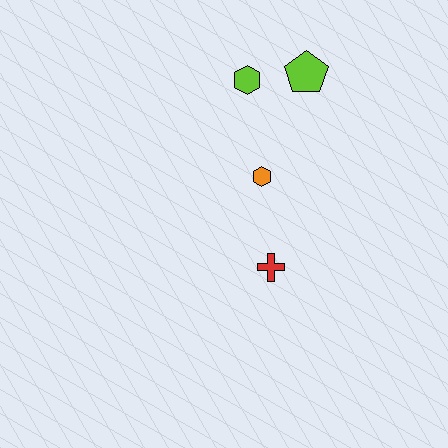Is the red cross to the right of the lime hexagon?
Yes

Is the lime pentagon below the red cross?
No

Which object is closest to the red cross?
The orange hexagon is closest to the red cross.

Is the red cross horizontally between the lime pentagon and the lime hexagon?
Yes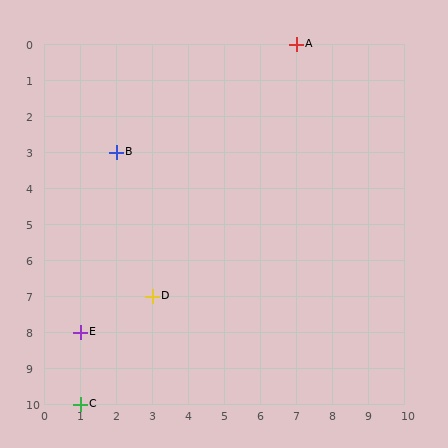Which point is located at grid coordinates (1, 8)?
Point E is at (1, 8).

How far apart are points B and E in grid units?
Points B and E are 1 column and 5 rows apart (about 5.1 grid units diagonally).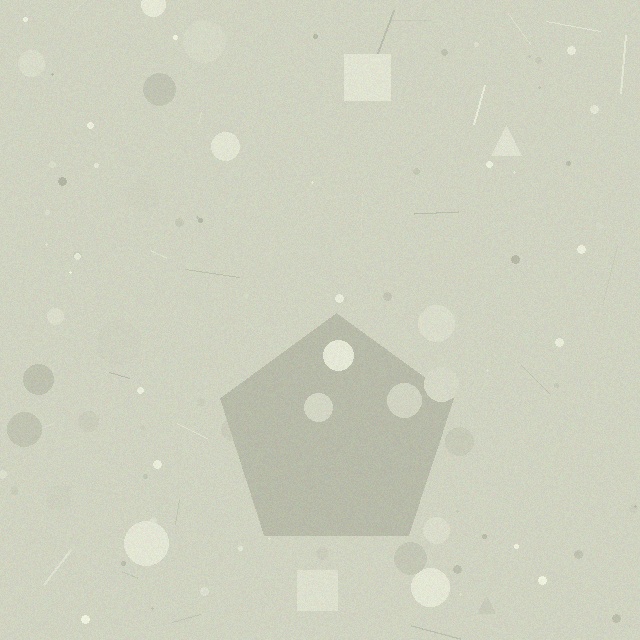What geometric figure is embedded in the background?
A pentagon is embedded in the background.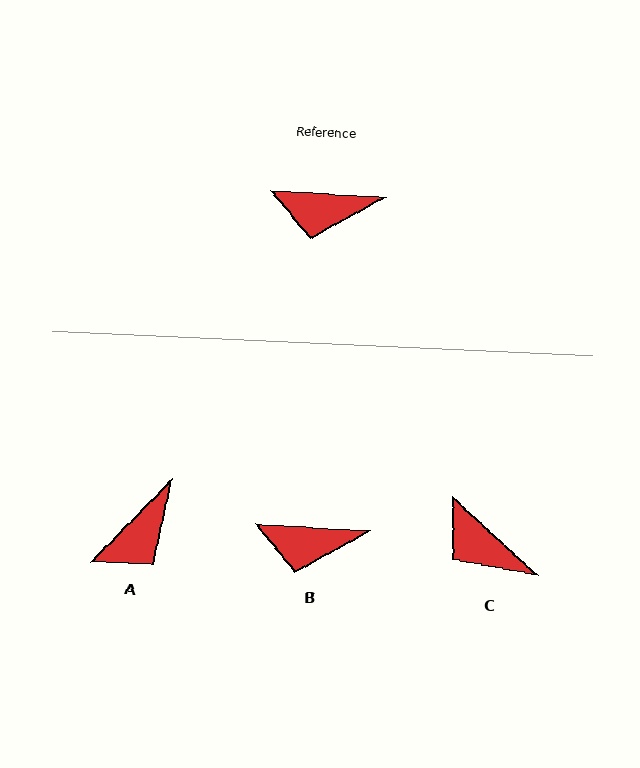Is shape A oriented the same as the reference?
No, it is off by about 49 degrees.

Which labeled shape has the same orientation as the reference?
B.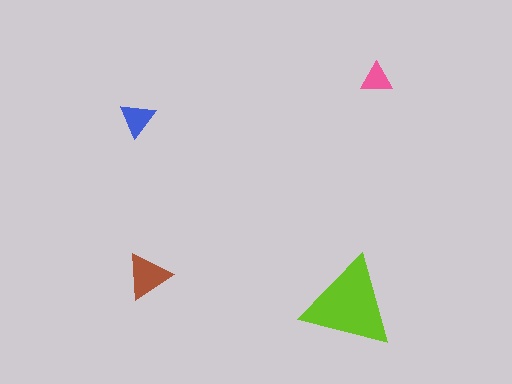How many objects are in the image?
There are 4 objects in the image.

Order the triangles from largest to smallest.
the lime one, the brown one, the blue one, the pink one.